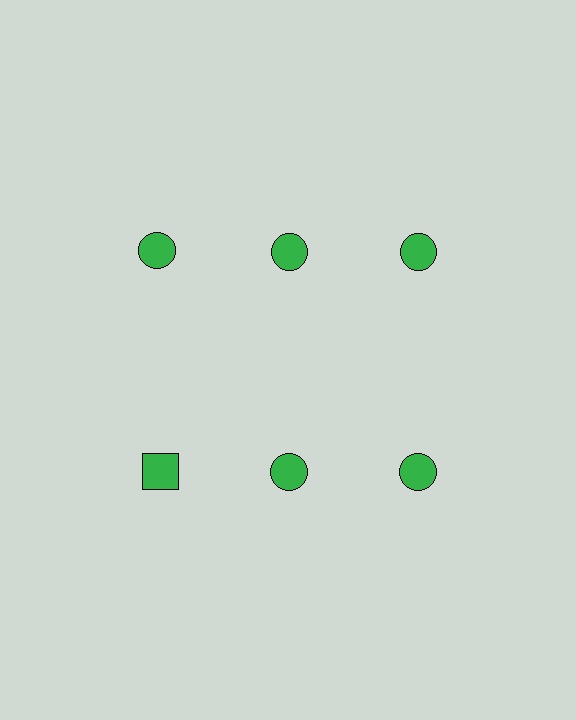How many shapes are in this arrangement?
There are 6 shapes arranged in a grid pattern.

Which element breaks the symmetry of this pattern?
The green square in the second row, leftmost column breaks the symmetry. All other shapes are green circles.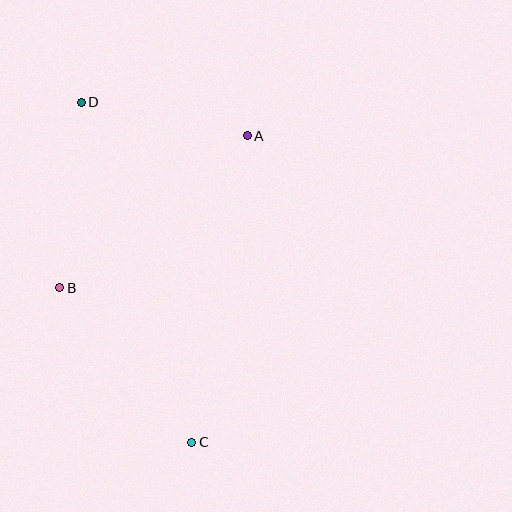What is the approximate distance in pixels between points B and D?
The distance between B and D is approximately 187 pixels.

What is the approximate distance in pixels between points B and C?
The distance between B and C is approximately 203 pixels.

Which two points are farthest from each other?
Points C and D are farthest from each other.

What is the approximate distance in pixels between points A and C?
The distance between A and C is approximately 311 pixels.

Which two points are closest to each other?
Points A and D are closest to each other.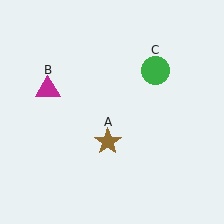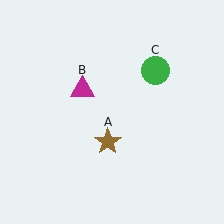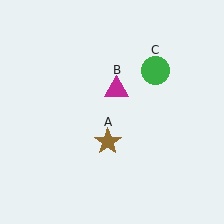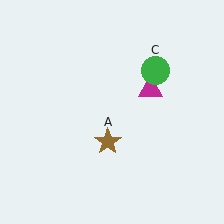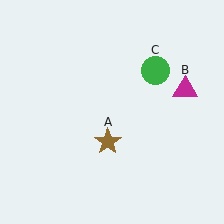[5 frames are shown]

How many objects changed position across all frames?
1 object changed position: magenta triangle (object B).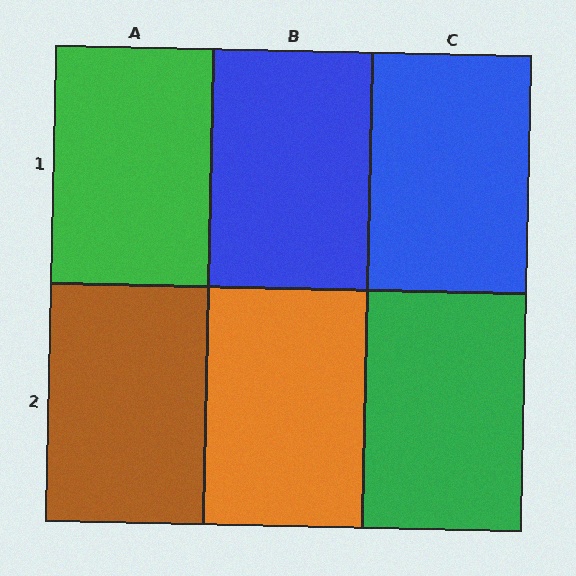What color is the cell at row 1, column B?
Blue.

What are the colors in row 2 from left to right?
Brown, orange, green.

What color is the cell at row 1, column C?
Blue.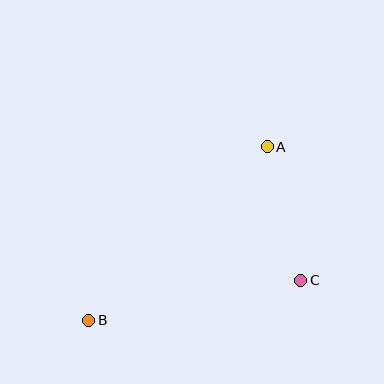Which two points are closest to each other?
Points A and C are closest to each other.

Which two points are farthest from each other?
Points A and B are farthest from each other.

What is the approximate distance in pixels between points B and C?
The distance between B and C is approximately 216 pixels.